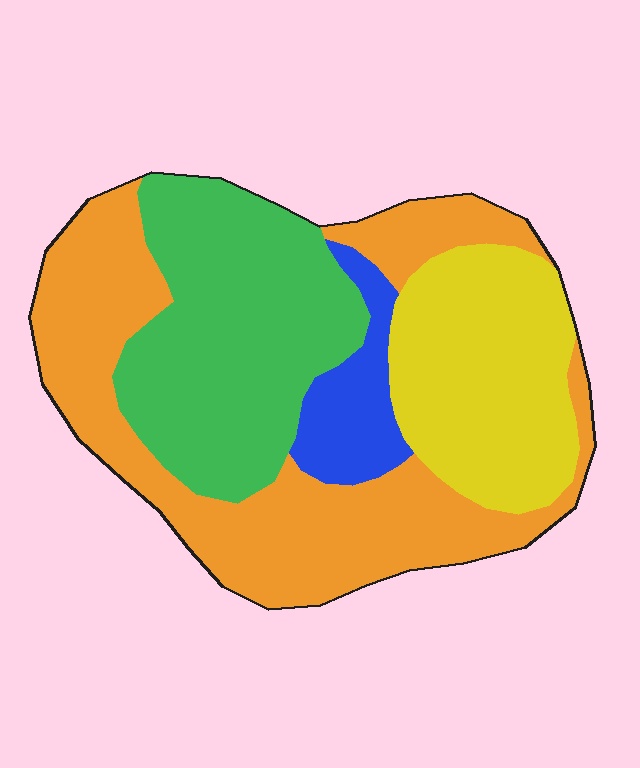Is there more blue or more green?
Green.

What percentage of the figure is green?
Green covers about 30% of the figure.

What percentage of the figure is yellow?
Yellow takes up about one quarter (1/4) of the figure.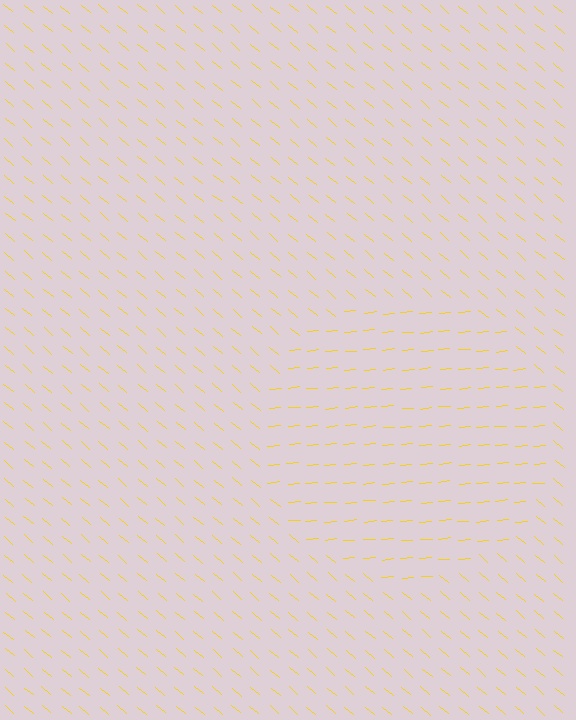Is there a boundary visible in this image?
Yes, there is a texture boundary formed by a change in line orientation.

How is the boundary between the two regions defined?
The boundary is defined purely by a change in line orientation (approximately 45 degrees difference). All lines are the same color and thickness.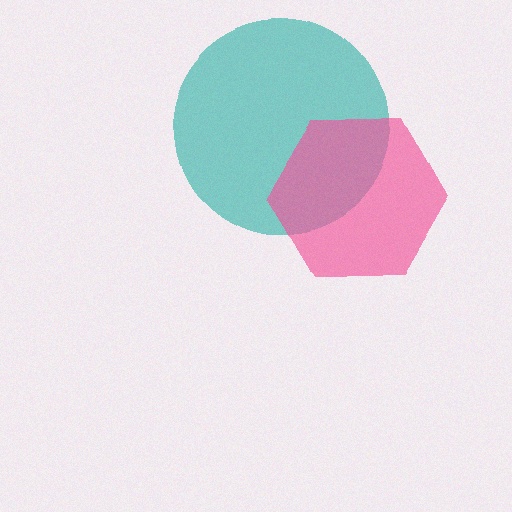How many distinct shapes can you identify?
There are 2 distinct shapes: a teal circle, a pink hexagon.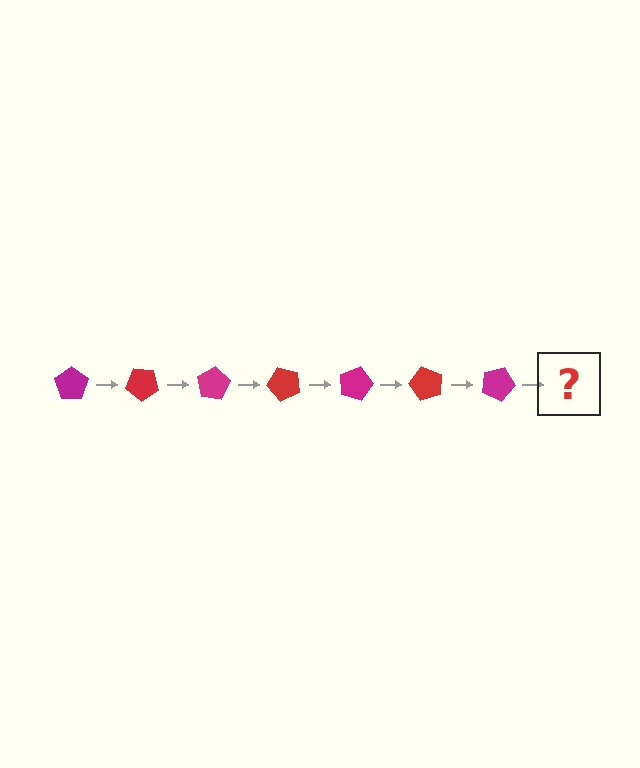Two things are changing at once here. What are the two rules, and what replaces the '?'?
The two rules are that it rotates 40 degrees each step and the color cycles through magenta and red. The '?' should be a red pentagon, rotated 280 degrees from the start.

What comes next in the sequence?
The next element should be a red pentagon, rotated 280 degrees from the start.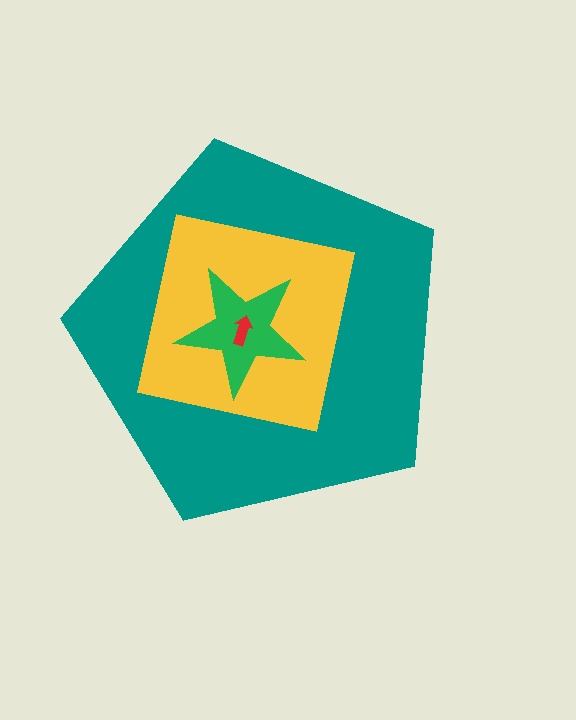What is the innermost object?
The red arrow.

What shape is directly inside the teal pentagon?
The yellow square.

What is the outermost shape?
The teal pentagon.